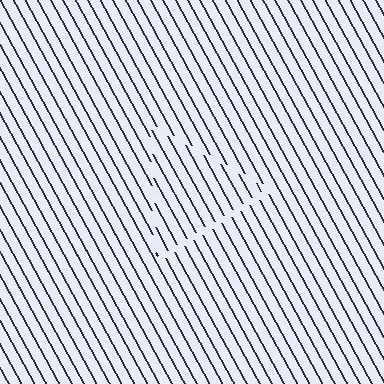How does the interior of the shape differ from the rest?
The interior of the shape contains the same grating, shifted by half a period — the contour is defined by the phase discontinuity where line-ends from the inner and outer gratings abut.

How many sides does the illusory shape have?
3 sides — the line-ends trace a triangle.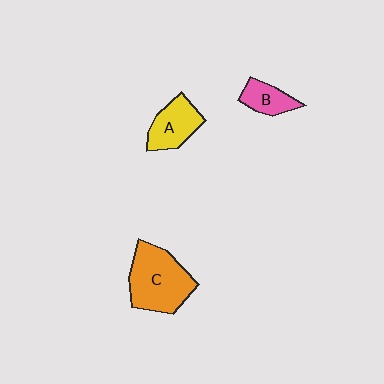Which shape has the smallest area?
Shape B (pink).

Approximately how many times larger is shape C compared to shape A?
Approximately 1.7 times.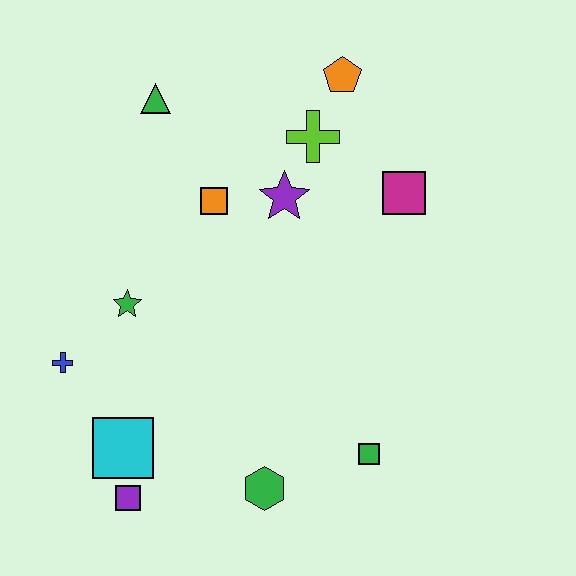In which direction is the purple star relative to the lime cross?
The purple star is below the lime cross.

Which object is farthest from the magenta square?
The purple square is farthest from the magenta square.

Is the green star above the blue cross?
Yes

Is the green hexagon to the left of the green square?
Yes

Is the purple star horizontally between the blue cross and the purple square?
No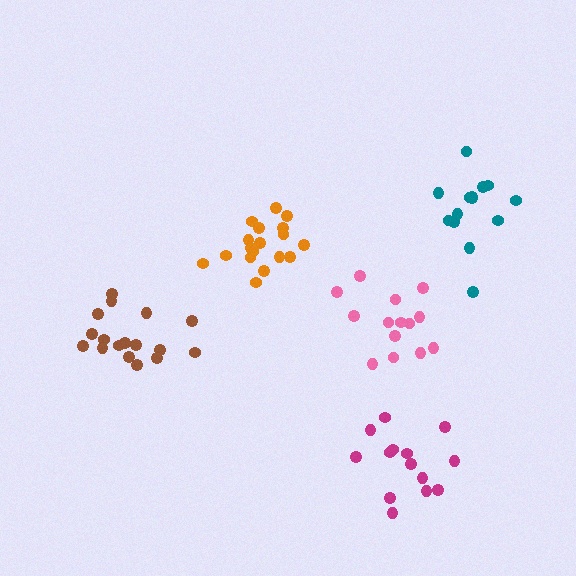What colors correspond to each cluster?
The clusters are colored: pink, orange, magenta, brown, teal.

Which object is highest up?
The teal cluster is topmost.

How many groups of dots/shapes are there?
There are 5 groups.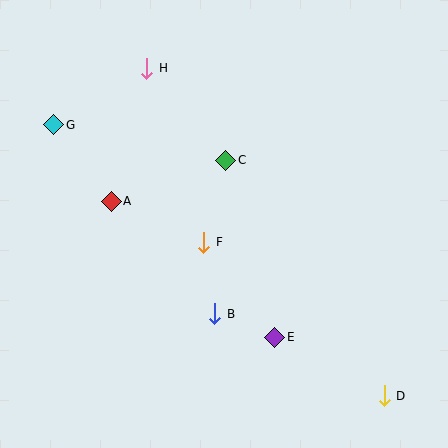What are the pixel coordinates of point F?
Point F is at (204, 242).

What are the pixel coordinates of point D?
Point D is at (384, 396).